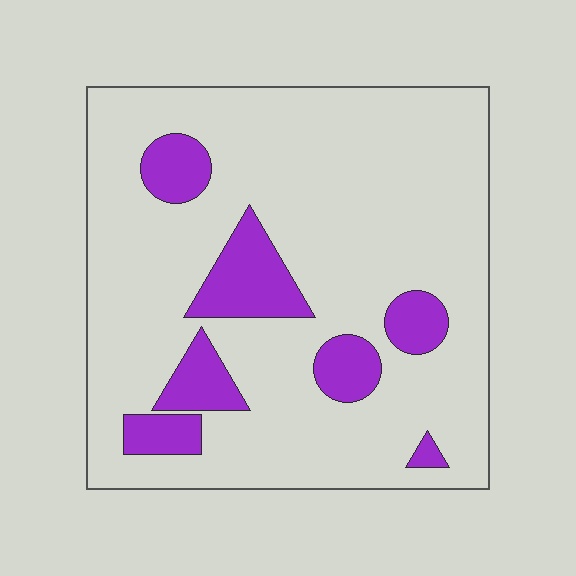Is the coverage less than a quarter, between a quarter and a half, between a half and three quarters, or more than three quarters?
Less than a quarter.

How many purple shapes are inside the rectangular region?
7.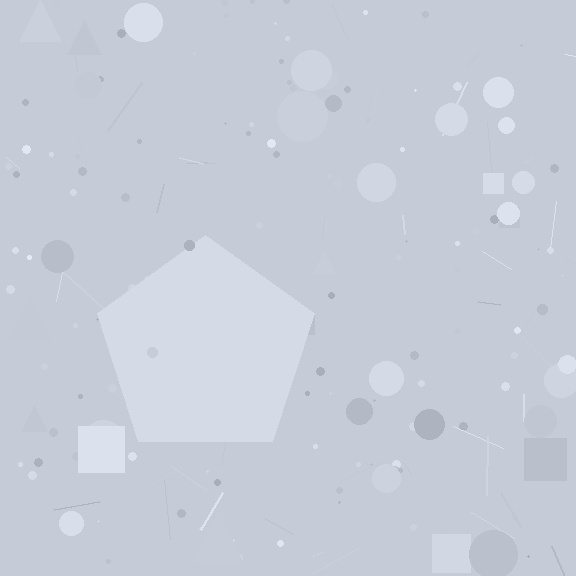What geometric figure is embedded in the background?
A pentagon is embedded in the background.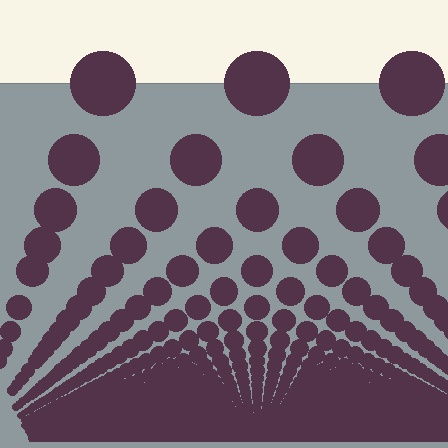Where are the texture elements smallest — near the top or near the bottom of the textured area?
Near the bottom.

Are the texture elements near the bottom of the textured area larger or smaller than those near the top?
Smaller. The gradient is inverted — elements near the bottom are smaller and denser.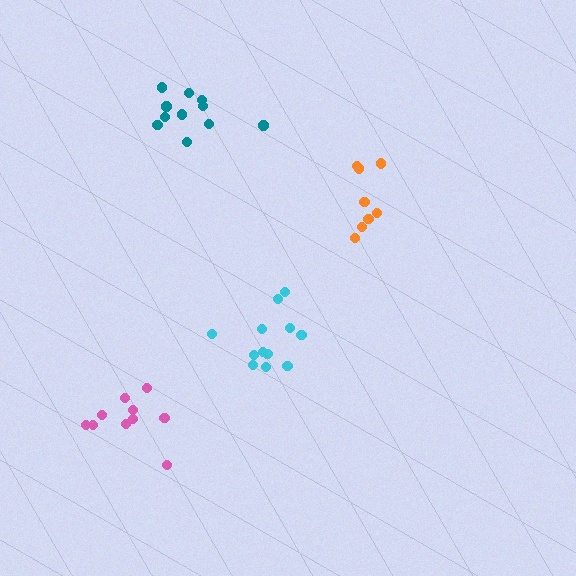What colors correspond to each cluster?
The clusters are colored: cyan, orange, pink, teal.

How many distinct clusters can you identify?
There are 4 distinct clusters.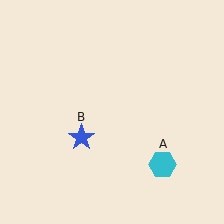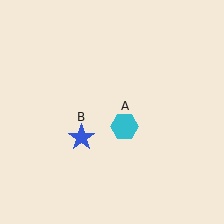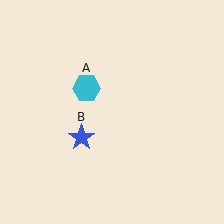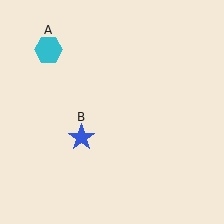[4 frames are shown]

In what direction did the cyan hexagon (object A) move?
The cyan hexagon (object A) moved up and to the left.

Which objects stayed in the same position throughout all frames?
Blue star (object B) remained stationary.